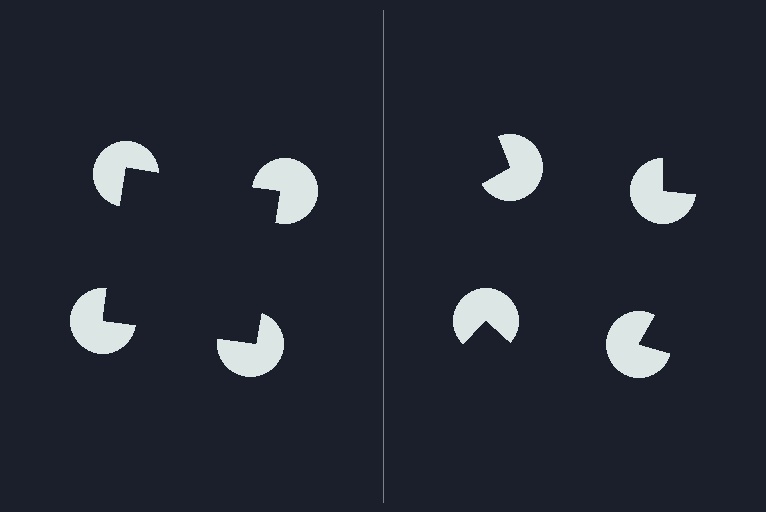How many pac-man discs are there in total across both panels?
8 — 4 on each side.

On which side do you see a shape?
An illusory square appears on the left side. On the right side the wedge cuts are rotated, so no coherent shape forms.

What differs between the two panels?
The pac-man discs are positioned identically on both sides; only the wedge orientations differ. On the left they align to a square; on the right they are misaligned.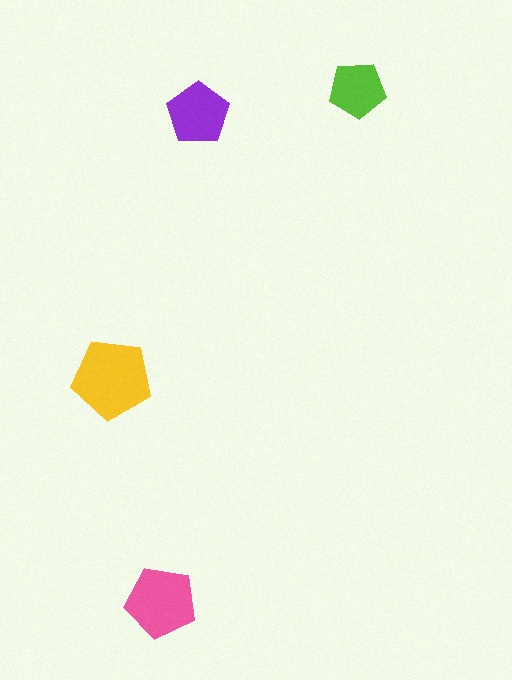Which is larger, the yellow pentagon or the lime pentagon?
The yellow one.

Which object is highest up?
The lime pentagon is topmost.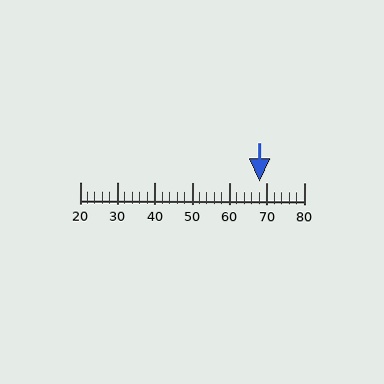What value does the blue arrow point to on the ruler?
The blue arrow points to approximately 68.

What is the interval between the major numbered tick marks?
The major tick marks are spaced 10 units apart.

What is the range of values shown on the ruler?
The ruler shows values from 20 to 80.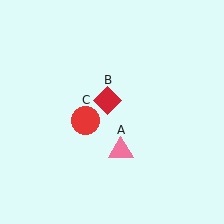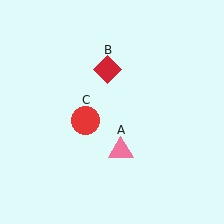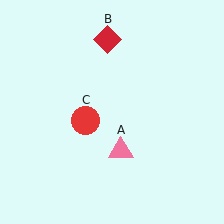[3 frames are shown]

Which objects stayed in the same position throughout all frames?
Pink triangle (object A) and red circle (object C) remained stationary.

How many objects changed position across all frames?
1 object changed position: red diamond (object B).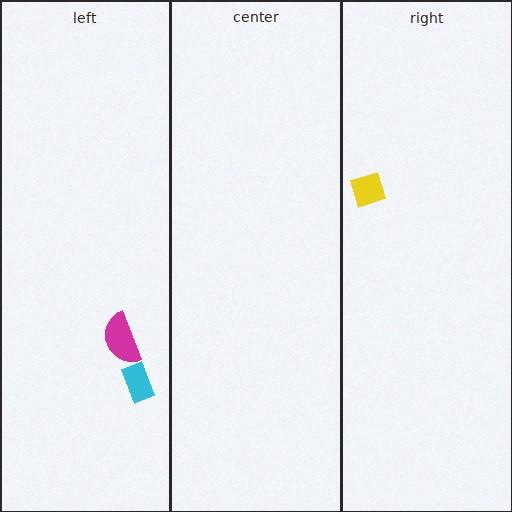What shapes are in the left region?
The cyan rectangle, the magenta semicircle.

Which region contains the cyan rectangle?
The left region.